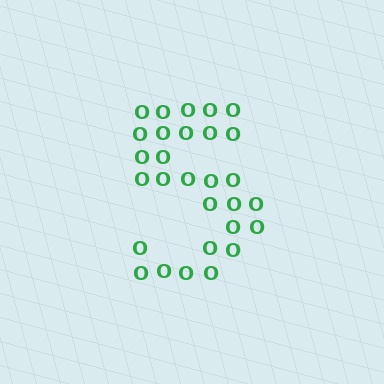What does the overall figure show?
The overall figure shows the digit 5.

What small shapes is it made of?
It is made of small letter O's.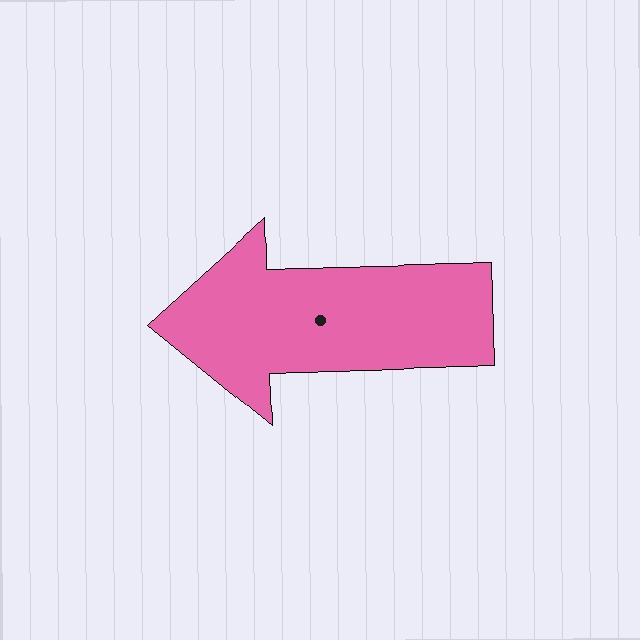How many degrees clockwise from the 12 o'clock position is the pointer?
Approximately 268 degrees.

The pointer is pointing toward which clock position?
Roughly 9 o'clock.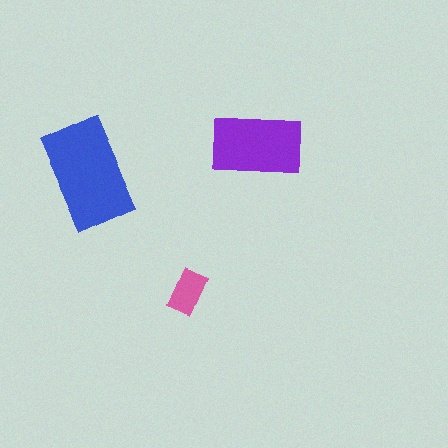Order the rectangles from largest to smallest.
the blue one, the purple one, the pink one.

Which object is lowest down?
The pink rectangle is bottommost.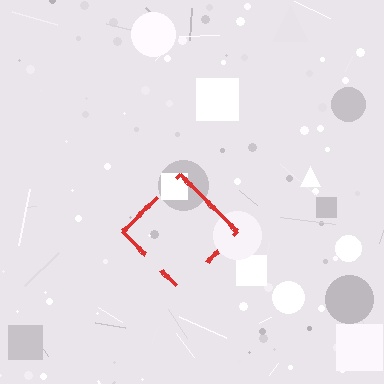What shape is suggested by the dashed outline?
The dashed outline suggests a diamond.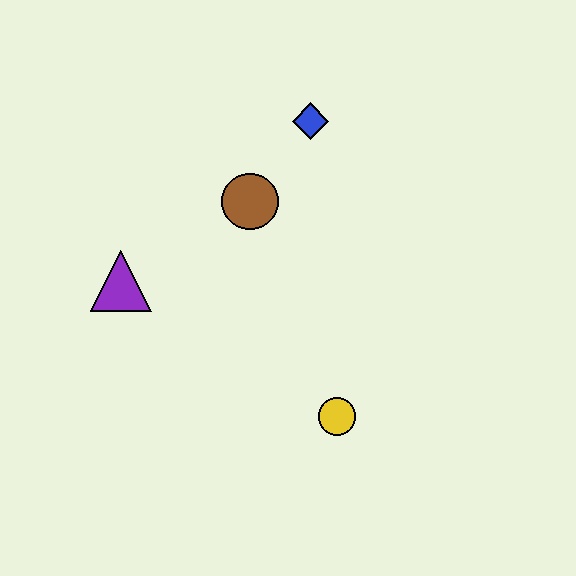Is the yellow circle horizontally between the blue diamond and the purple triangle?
No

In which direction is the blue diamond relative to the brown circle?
The blue diamond is above the brown circle.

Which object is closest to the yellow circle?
The brown circle is closest to the yellow circle.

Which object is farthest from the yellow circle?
The blue diamond is farthest from the yellow circle.